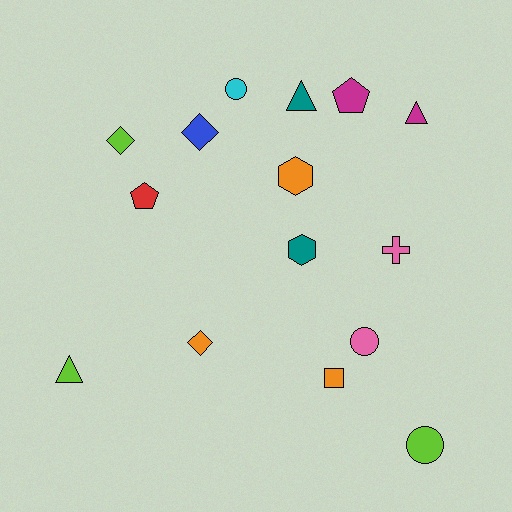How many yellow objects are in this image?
There are no yellow objects.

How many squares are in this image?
There is 1 square.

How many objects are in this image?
There are 15 objects.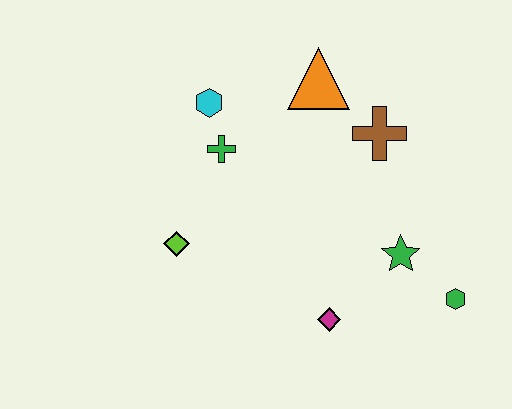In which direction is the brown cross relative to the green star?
The brown cross is above the green star.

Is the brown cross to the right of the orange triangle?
Yes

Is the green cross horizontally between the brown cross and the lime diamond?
Yes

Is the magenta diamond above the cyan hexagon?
No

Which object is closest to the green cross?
The cyan hexagon is closest to the green cross.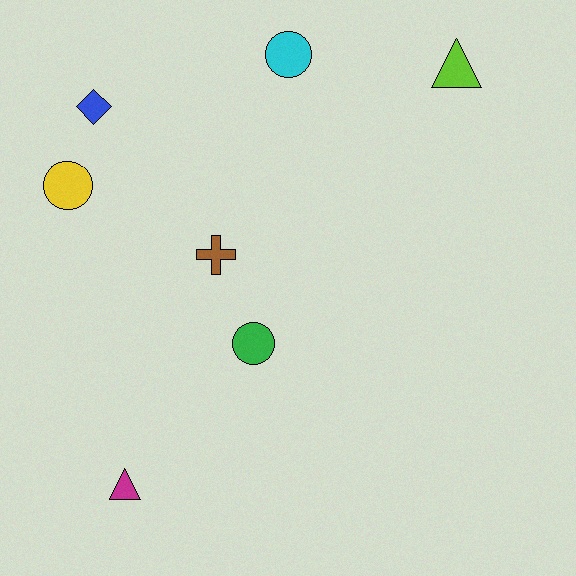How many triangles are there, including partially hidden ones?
There are 2 triangles.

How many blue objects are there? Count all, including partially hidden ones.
There is 1 blue object.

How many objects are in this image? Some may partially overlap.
There are 7 objects.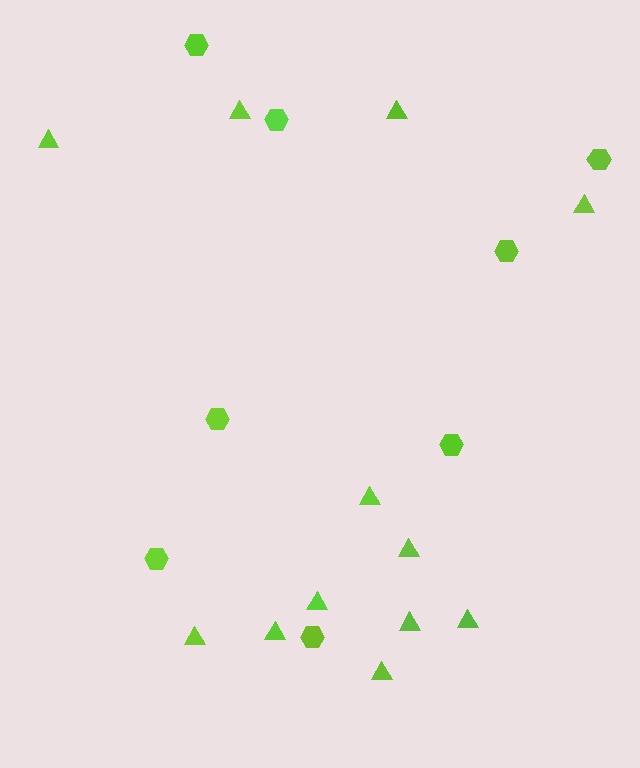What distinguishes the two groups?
There are 2 groups: one group of hexagons (8) and one group of triangles (12).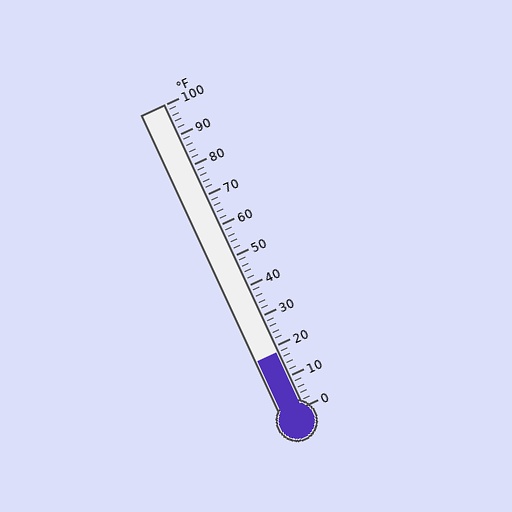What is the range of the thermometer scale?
The thermometer scale ranges from 0°F to 100°F.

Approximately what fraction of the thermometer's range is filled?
The thermometer is filled to approximately 20% of its range.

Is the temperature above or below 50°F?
The temperature is below 50°F.